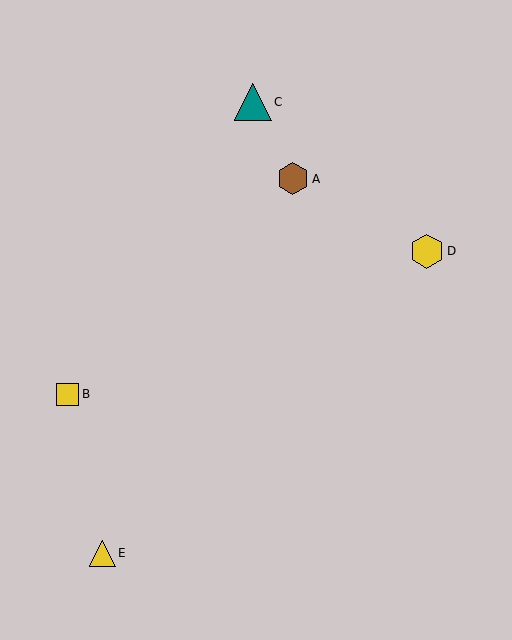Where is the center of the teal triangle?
The center of the teal triangle is at (253, 102).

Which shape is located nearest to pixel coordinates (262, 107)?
The teal triangle (labeled C) at (253, 102) is nearest to that location.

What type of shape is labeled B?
Shape B is a yellow square.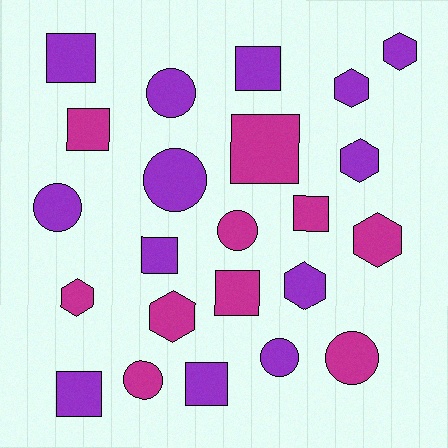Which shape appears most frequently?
Square, with 9 objects.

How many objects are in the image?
There are 23 objects.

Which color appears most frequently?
Purple, with 13 objects.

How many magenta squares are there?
There are 4 magenta squares.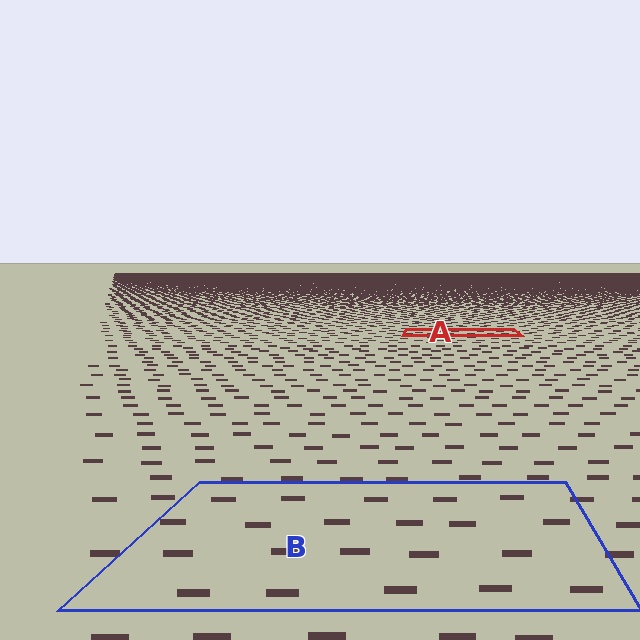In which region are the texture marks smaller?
The texture marks are smaller in region A, because it is farther away.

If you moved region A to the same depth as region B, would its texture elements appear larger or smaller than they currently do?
They would appear larger. At a closer depth, the same texture elements are projected at a bigger on-screen size.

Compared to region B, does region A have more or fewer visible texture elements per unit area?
Region A has more texture elements per unit area — they are packed more densely because it is farther away.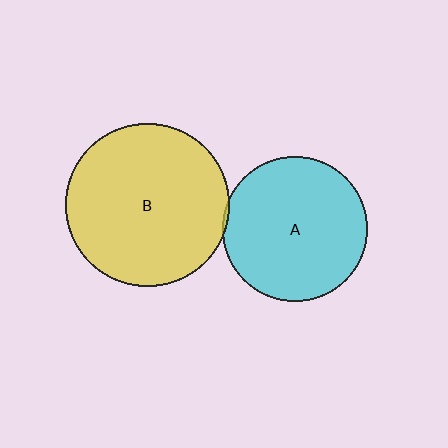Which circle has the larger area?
Circle B (yellow).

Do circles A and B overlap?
Yes.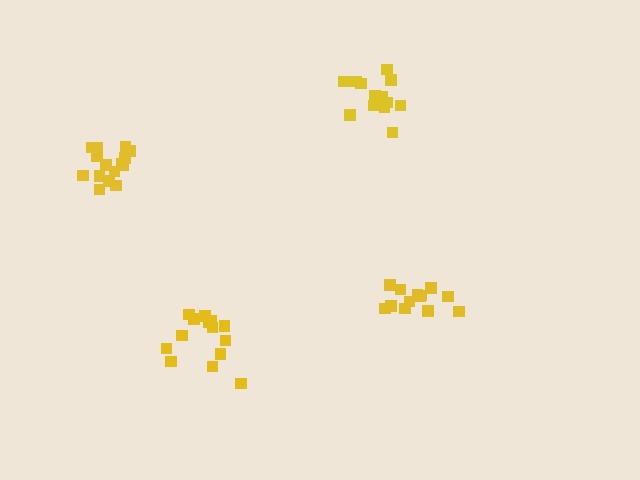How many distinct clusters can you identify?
There are 4 distinct clusters.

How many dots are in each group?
Group 1: 13 dots, Group 2: 16 dots, Group 3: 14 dots, Group 4: 14 dots (57 total).